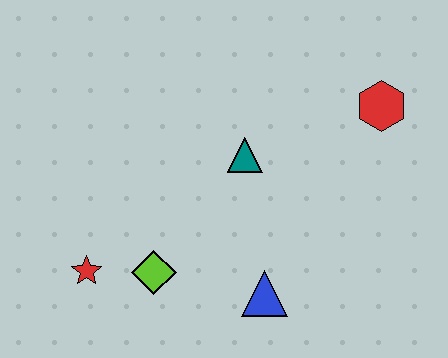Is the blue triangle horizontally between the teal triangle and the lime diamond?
No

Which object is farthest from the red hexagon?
The red star is farthest from the red hexagon.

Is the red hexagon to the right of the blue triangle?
Yes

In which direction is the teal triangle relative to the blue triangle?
The teal triangle is above the blue triangle.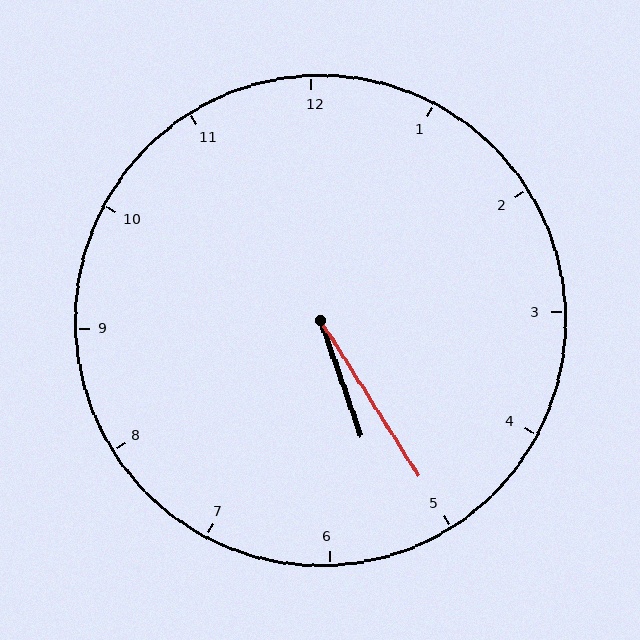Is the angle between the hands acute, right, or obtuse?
It is acute.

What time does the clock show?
5:25.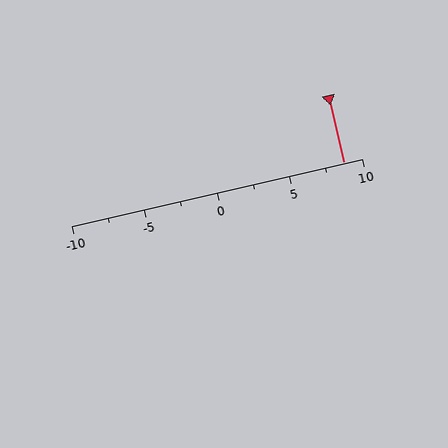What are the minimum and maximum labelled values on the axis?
The axis runs from -10 to 10.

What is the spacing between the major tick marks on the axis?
The major ticks are spaced 5 apart.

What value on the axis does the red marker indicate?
The marker indicates approximately 8.8.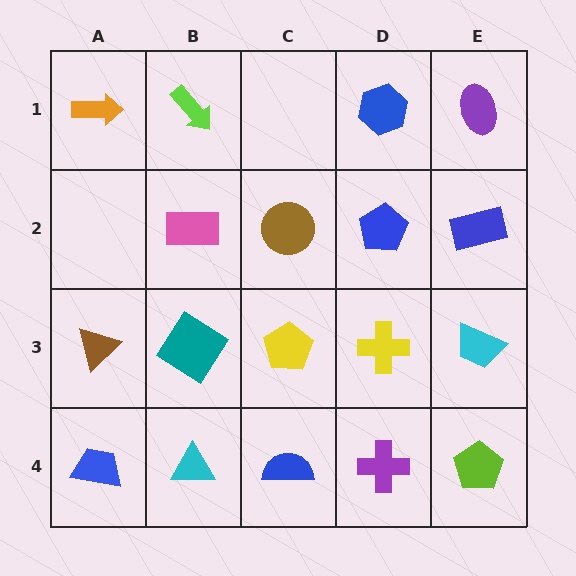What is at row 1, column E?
A purple ellipse.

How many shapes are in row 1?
4 shapes.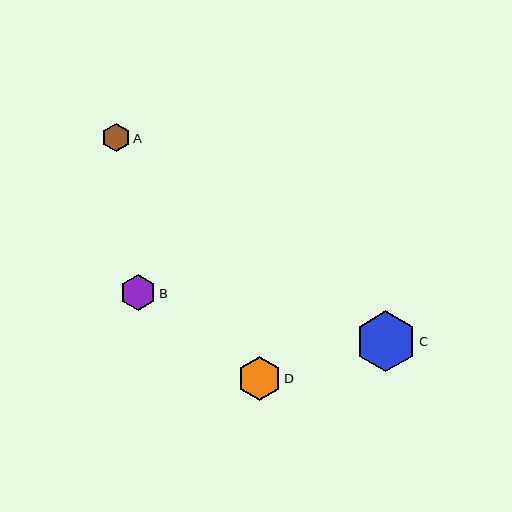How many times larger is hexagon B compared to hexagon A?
Hexagon B is approximately 1.3 times the size of hexagon A.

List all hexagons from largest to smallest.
From largest to smallest: C, D, B, A.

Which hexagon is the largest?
Hexagon C is the largest with a size of approximately 61 pixels.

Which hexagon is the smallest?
Hexagon A is the smallest with a size of approximately 29 pixels.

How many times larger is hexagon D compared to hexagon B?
Hexagon D is approximately 1.2 times the size of hexagon B.